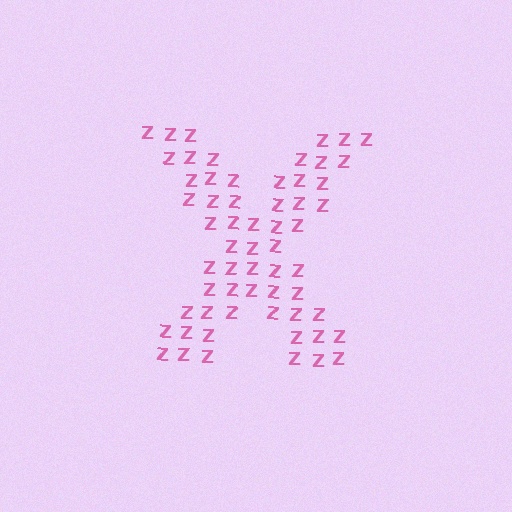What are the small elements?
The small elements are letter Z's.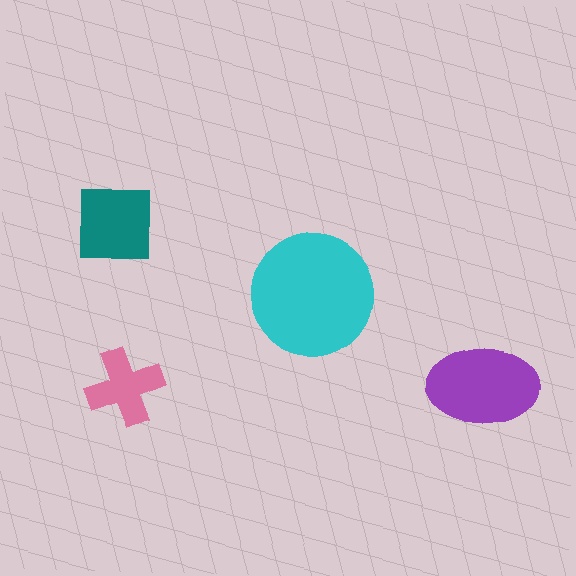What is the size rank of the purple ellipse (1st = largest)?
2nd.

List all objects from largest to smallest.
The cyan circle, the purple ellipse, the teal square, the pink cross.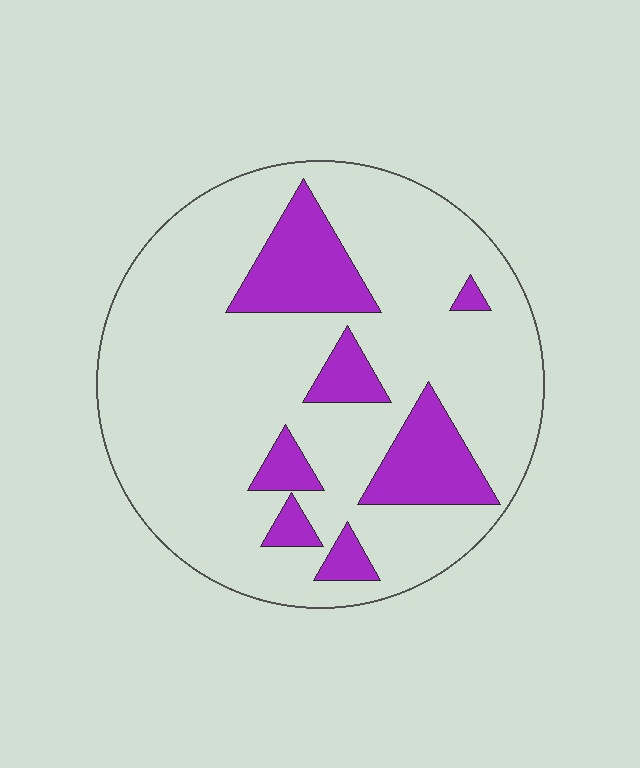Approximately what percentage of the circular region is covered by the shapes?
Approximately 20%.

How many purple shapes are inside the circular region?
7.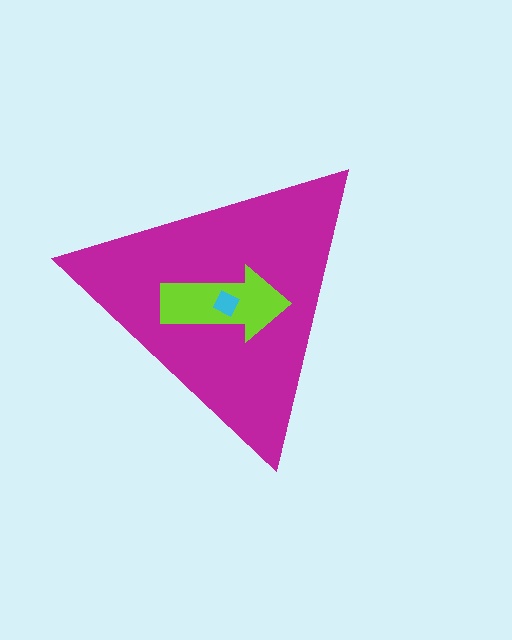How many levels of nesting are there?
3.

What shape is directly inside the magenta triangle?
The lime arrow.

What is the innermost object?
The cyan diamond.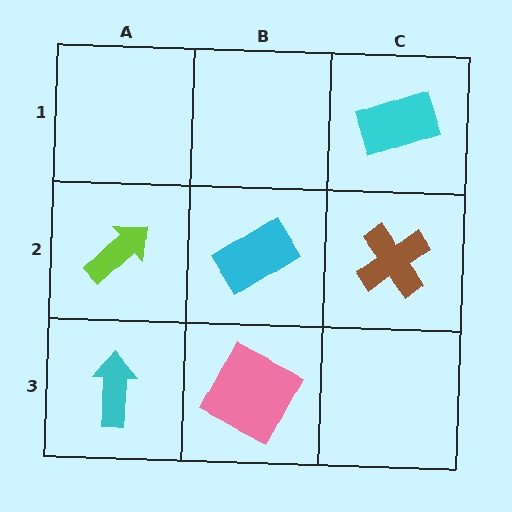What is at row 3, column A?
A cyan arrow.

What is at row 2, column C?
A brown cross.